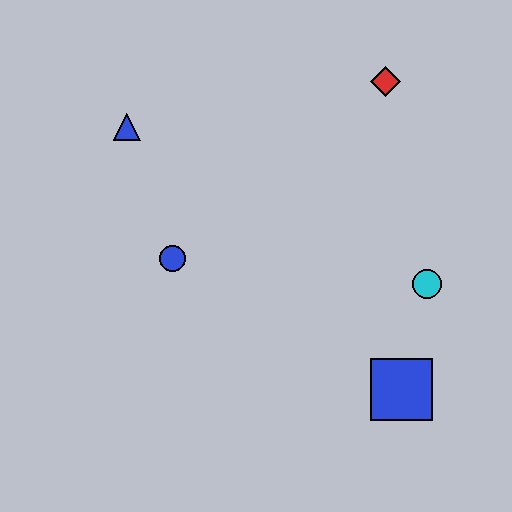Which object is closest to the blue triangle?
The blue circle is closest to the blue triangle.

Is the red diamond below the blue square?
No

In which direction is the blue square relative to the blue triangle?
The blue square is to the right of the blue triangle.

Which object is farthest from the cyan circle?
The blue triangle is farthest from the cyan circle.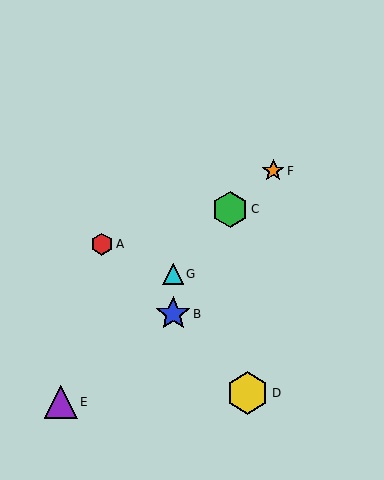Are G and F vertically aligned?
No, G is at x≈173 and F is at x≈273.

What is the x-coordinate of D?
Object D is at x≈248.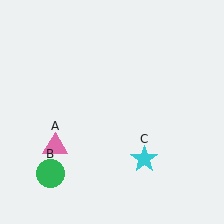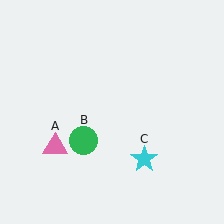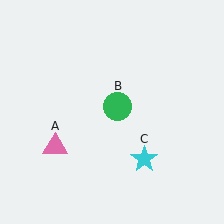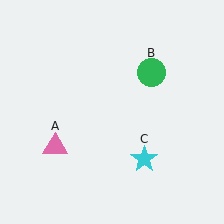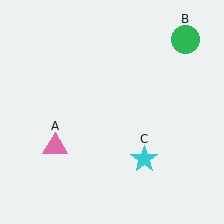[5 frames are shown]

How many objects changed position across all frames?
1 object changed position: green circle (object B).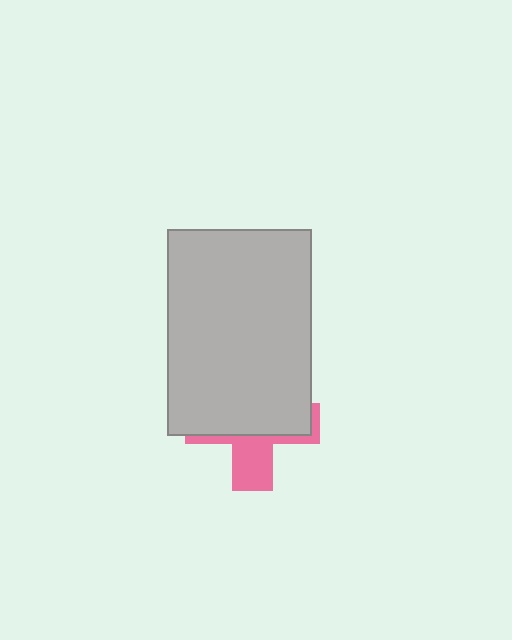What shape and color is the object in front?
The object in front is a light gray rectangle.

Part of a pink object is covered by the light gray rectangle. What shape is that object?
It is a cross.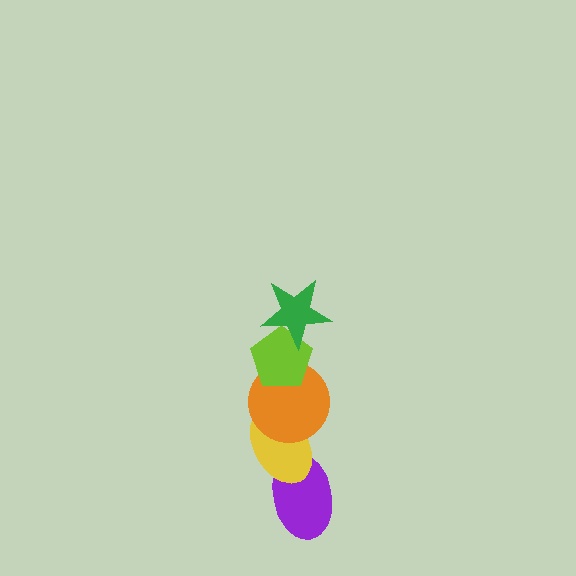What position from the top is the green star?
The green star is 1st from the top.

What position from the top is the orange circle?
The orange circle is 3rd from the top.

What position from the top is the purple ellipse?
The purple ellipse is 5th from the top.